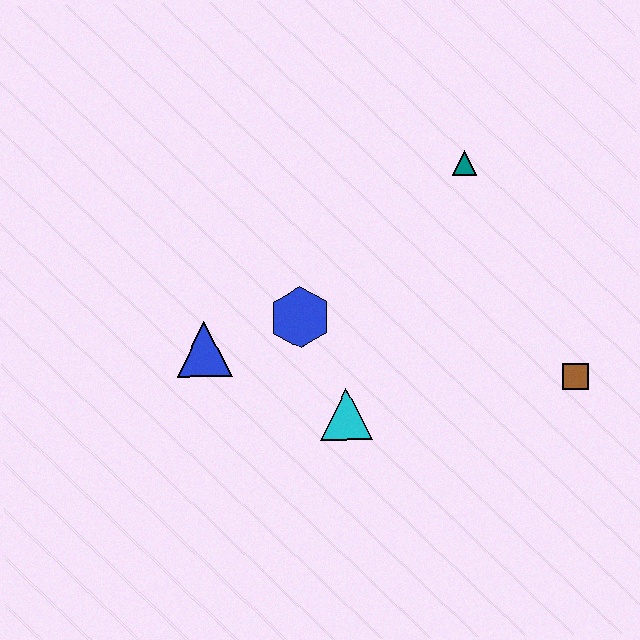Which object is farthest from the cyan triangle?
The teal triangle is farthest from the cyan triangle.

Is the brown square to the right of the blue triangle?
Yes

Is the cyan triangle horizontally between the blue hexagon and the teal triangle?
Yes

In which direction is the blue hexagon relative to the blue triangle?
The blue hexagon is to the right of the blue triangle.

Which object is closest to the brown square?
The cyan triangle is closest to the brown square.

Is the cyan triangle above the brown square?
No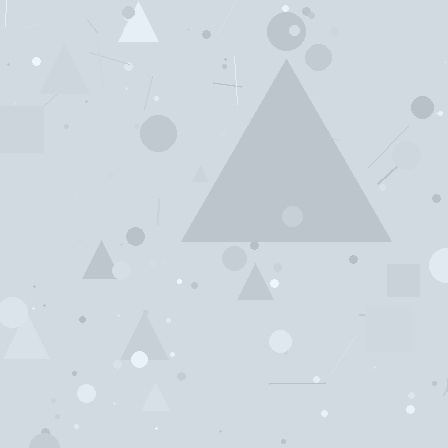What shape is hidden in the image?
A triangle is hidden in the image.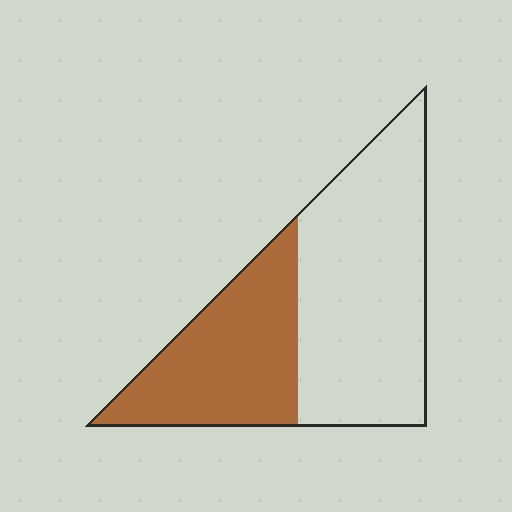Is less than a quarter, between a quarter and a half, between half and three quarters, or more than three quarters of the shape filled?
Between a quarter and a half.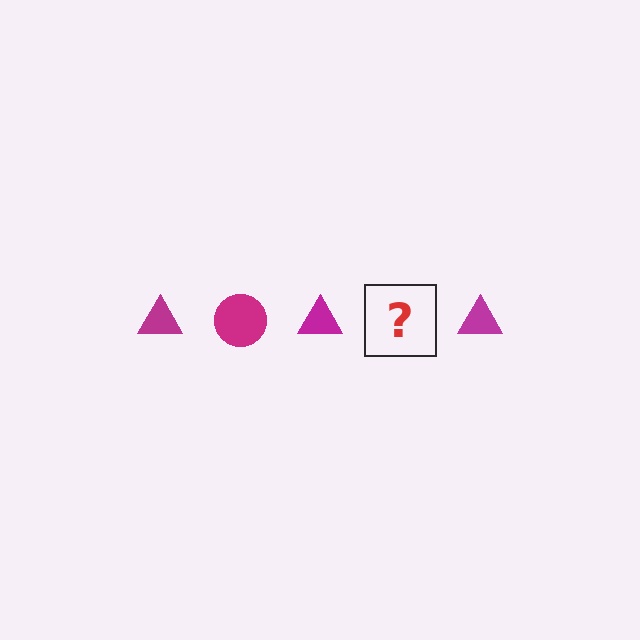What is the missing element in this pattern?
The missing element is a magenta circle.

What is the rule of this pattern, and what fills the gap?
The rule is that the pattern cycles through triangle, circle shapes in magenta. The gap should be filled with a magenta circle.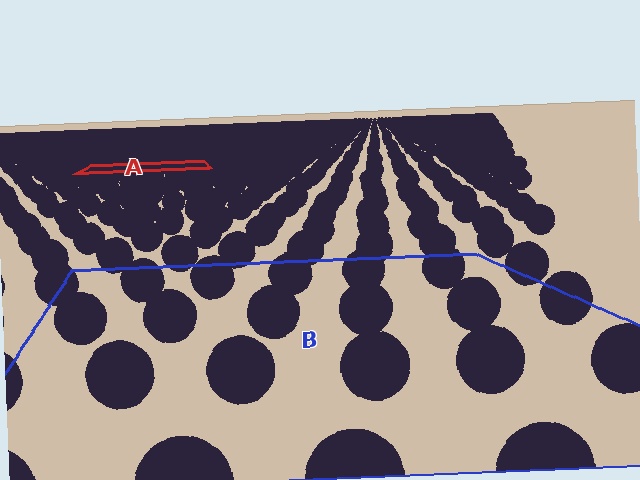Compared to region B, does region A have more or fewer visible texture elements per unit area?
Region A has more texture elements per unit area — they are packed more densely because it is farther away.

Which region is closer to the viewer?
Region B is closer. The texture elements there are larger and more spread out.